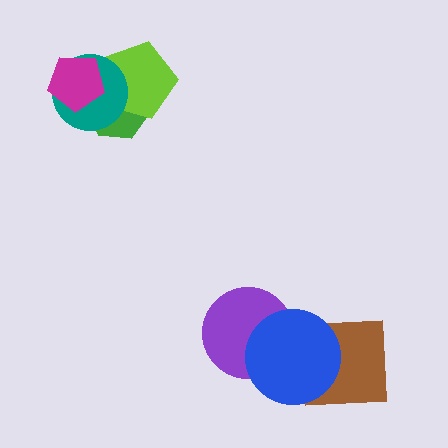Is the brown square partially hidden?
Yes, it is partially covered by another shape.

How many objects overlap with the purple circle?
1 object overlaps with the purple circle.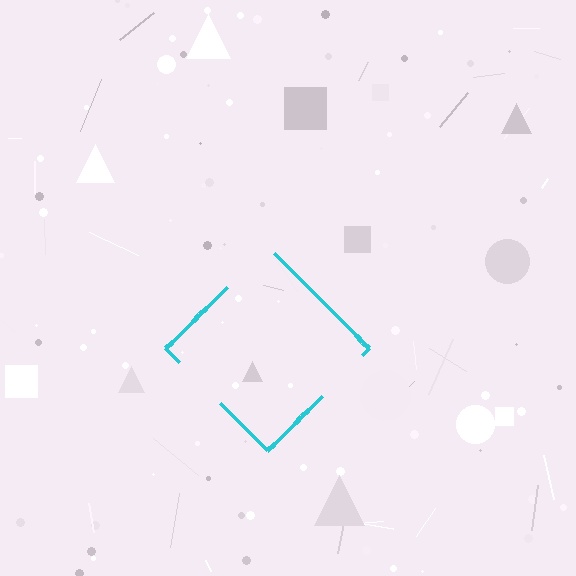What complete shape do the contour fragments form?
The contour fragments form a diamond.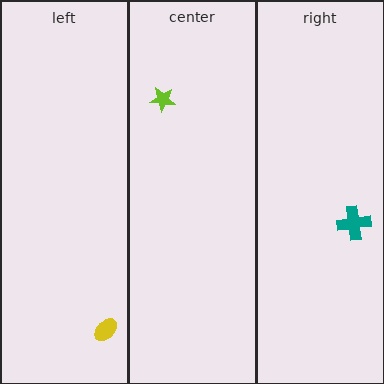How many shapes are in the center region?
1.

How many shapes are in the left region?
1.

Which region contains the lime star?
The center region.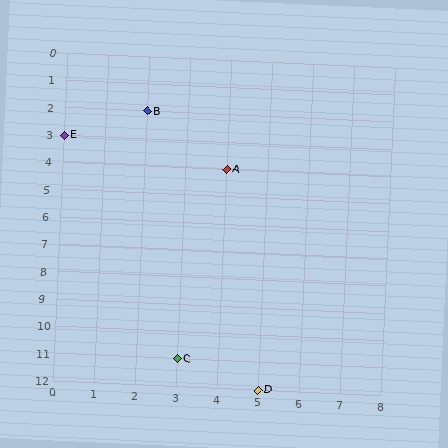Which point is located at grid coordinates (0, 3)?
Point E is at (0, 3).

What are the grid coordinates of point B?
Point B is at grid coordinates (2, 2).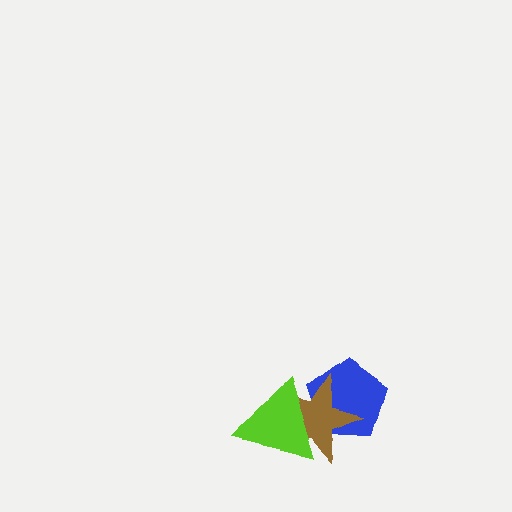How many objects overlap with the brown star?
2 objects overlap with the brown star.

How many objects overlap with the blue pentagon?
2 objects overlap with the blue pentagon.